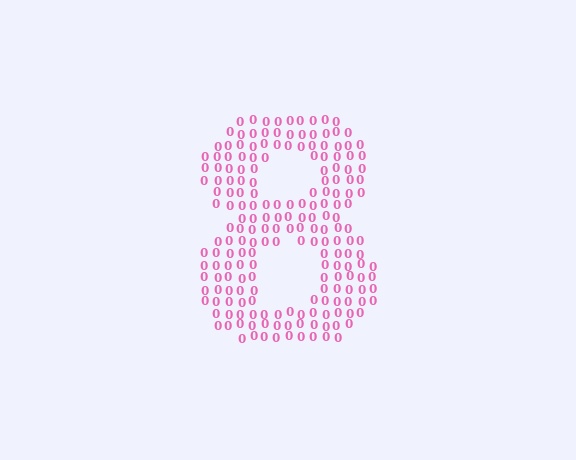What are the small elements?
The small elements are digit 0's.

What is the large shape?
The large shape is the digit 8.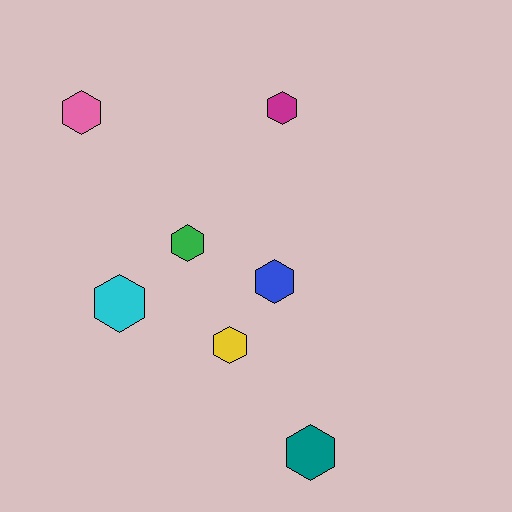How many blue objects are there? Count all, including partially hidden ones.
There is 1 blue object.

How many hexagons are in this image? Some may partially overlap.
There are 7 hexagons.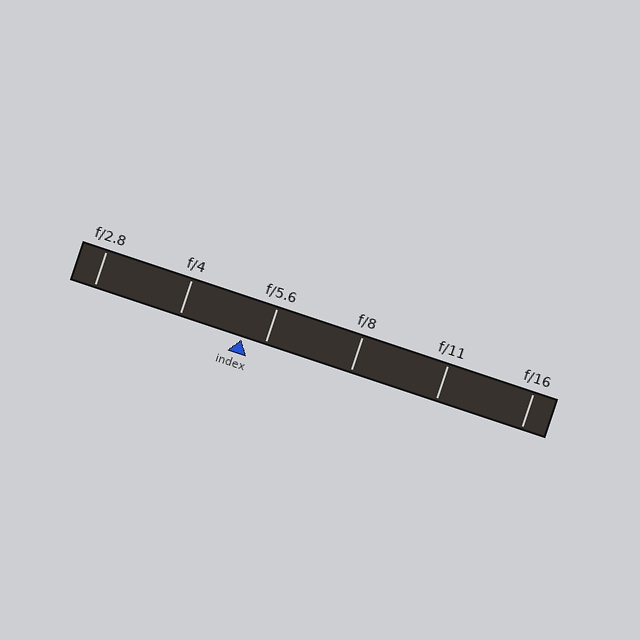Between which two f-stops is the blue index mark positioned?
The index mark is between f/4 and f/5.6.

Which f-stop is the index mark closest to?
The index mark is closest to f/5.6.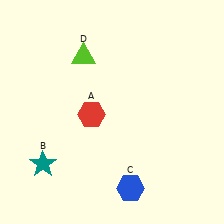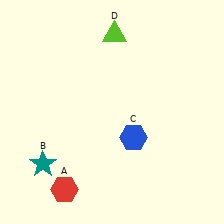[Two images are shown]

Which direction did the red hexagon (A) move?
The red hexagon (A) moved down.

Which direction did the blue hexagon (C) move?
The blue hexagon (C) moved up.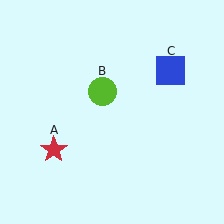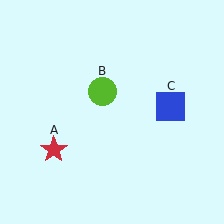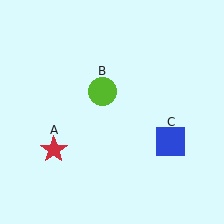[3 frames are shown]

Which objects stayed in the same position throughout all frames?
Red star (object A) and lime circle (object B) remained stationary.